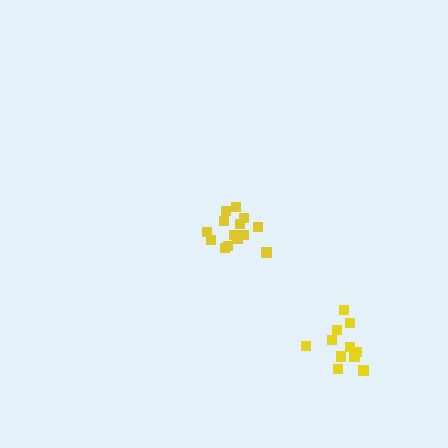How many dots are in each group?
Group 1: 14 dots, Group 2: 11 dots (25 total).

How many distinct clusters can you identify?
There are 2 distinct clusters.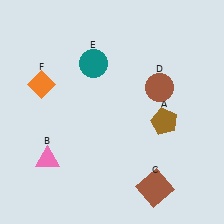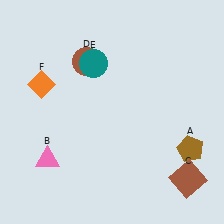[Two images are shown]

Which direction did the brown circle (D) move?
The brown circle (D) moved left.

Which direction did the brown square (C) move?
The brown square (C) moved right.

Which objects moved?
The objects that moved are: the brown pentagon (A), the brown square (C), the brown circle (D).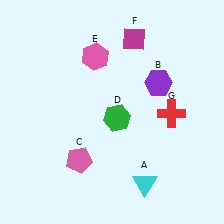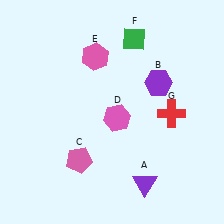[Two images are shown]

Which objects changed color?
A changed from cyan to purple. D changed from green to pink. F changed from magenta to green.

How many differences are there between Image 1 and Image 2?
There are 3 differences between the two images.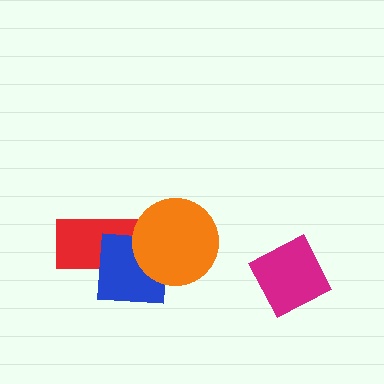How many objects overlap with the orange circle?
1 object overlaps with the orange circle.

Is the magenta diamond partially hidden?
No, no other shape covers it.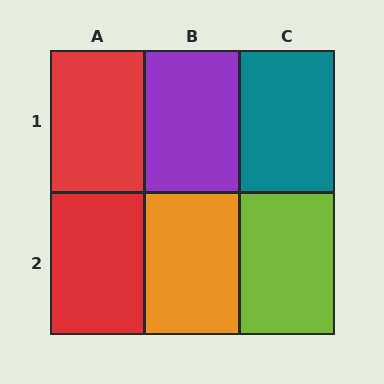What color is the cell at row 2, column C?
Lime.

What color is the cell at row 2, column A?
Red.